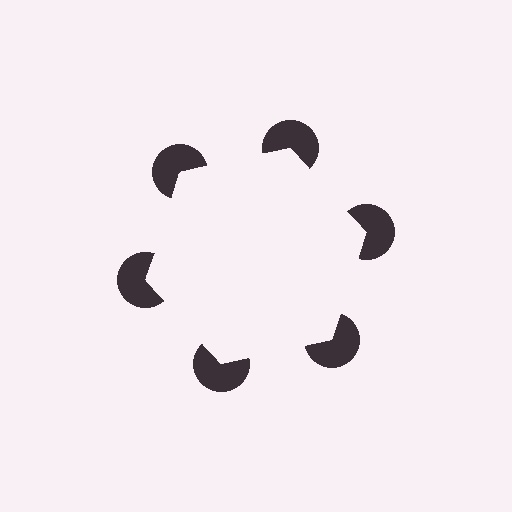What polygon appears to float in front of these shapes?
An illusory hexagon — its edges are inferred from the aligned wedge cuts in the pac-man discs, not physically drawn.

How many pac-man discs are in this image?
There are 6 — one at each vertex of the illusory hexagon.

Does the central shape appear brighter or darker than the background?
It typically appears slightly brighter than the background, even though no actual brightness change is drawn.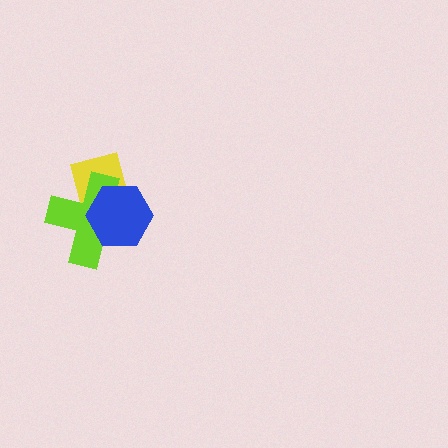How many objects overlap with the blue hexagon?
2 objects overlap with the blue hexagon.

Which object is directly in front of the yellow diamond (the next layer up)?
The lime cross is directly in front of the yellow diamond.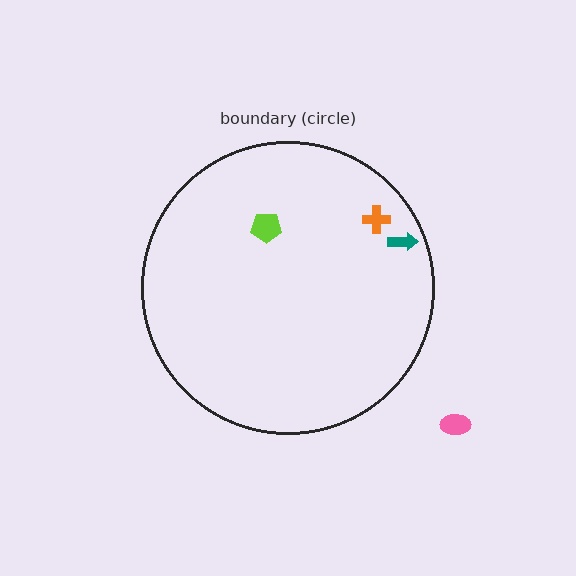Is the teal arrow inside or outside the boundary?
Inside.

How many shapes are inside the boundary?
3 inside, 1 outside.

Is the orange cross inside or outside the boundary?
Inside.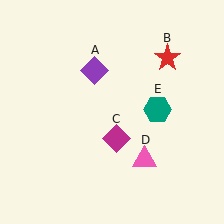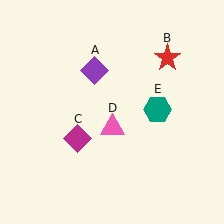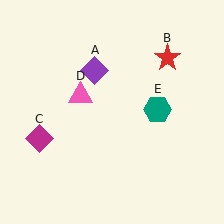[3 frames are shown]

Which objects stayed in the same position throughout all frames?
Purple diamond (object A) and red star (object B) and teal hexagon (object E) remained stationary.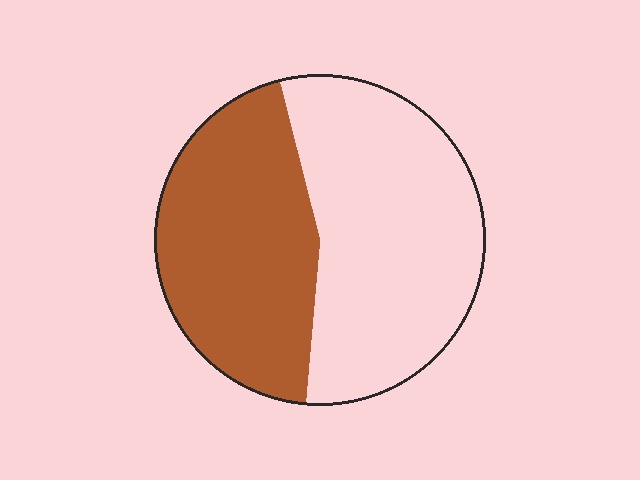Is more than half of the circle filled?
No.